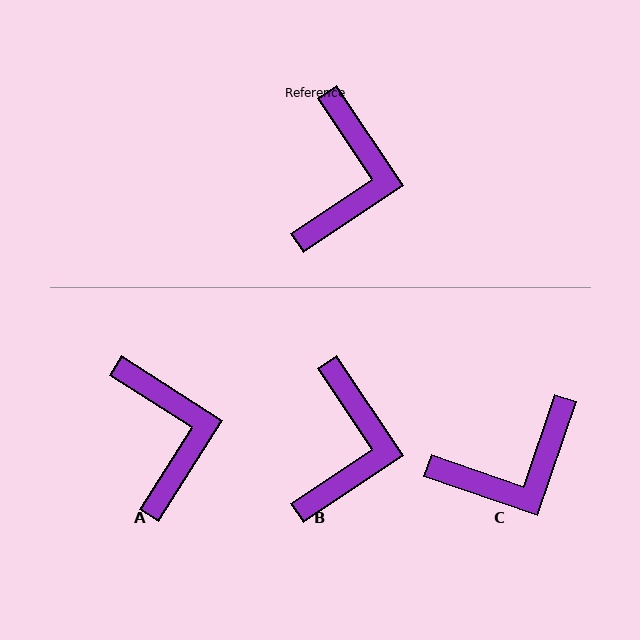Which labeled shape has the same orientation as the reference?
B.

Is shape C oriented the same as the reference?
No, it is off by about 53 degrees.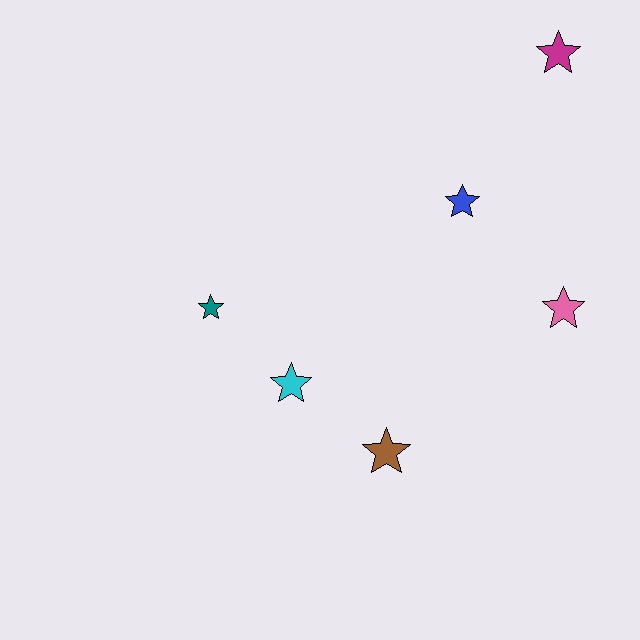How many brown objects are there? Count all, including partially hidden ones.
There is 1 brown object.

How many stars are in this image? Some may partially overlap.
There are 6 stars.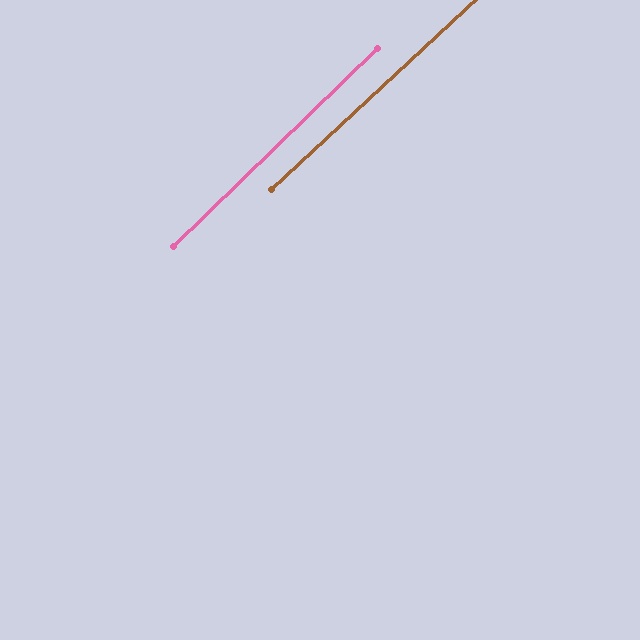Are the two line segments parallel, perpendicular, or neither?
Parallel — their directions differ by only 1.3°.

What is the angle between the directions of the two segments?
Approximately 1 degree.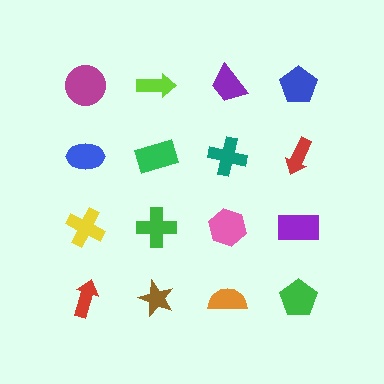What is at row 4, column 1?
A red arrow.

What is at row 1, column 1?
A magenta circle.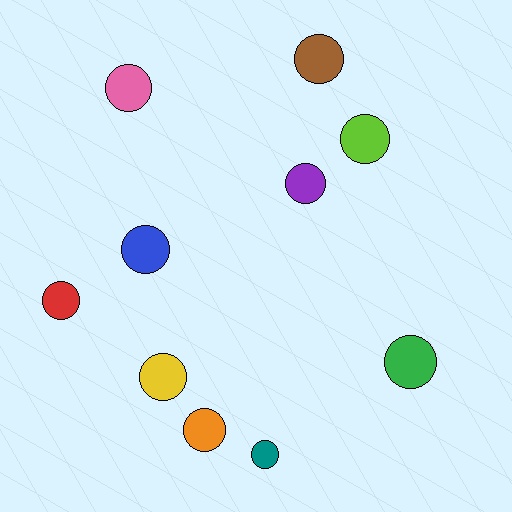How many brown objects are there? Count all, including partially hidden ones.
There is 1 brown object.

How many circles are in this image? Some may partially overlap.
There are 10 circles.